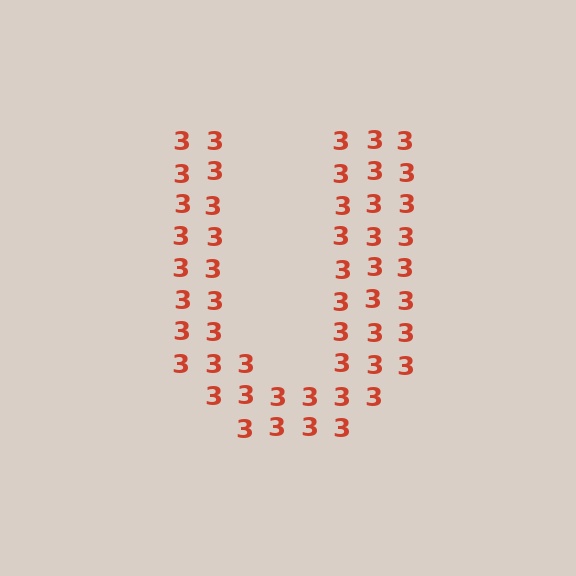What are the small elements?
The small elements are digit 3's.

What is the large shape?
The large shape is the letter U.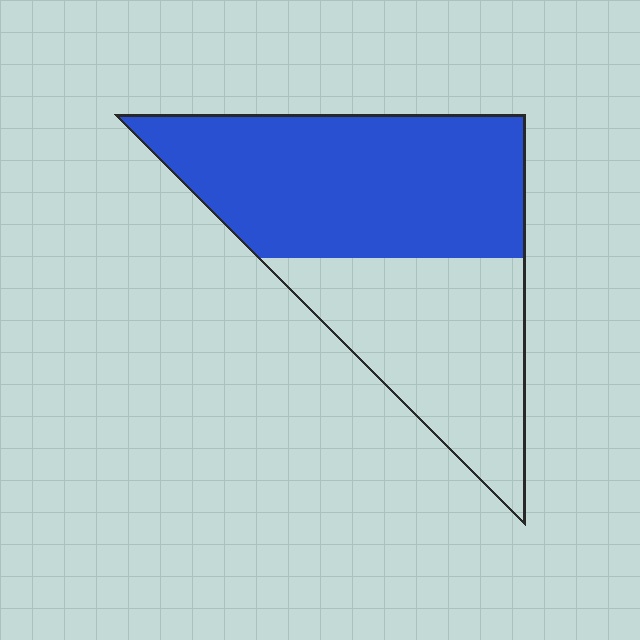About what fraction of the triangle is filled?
About three fifths (3/5).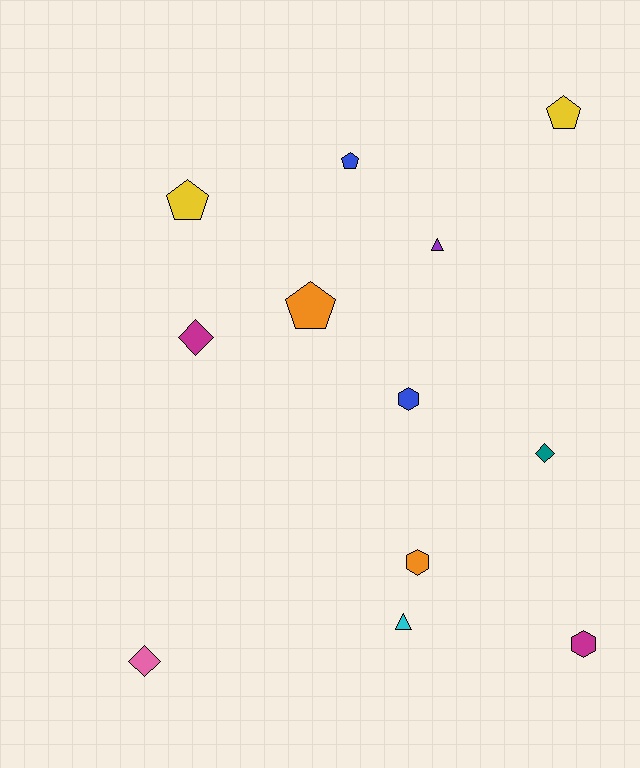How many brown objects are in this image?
There are no brown objects.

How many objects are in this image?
There are 12 objects.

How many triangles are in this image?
There are 2 triangles.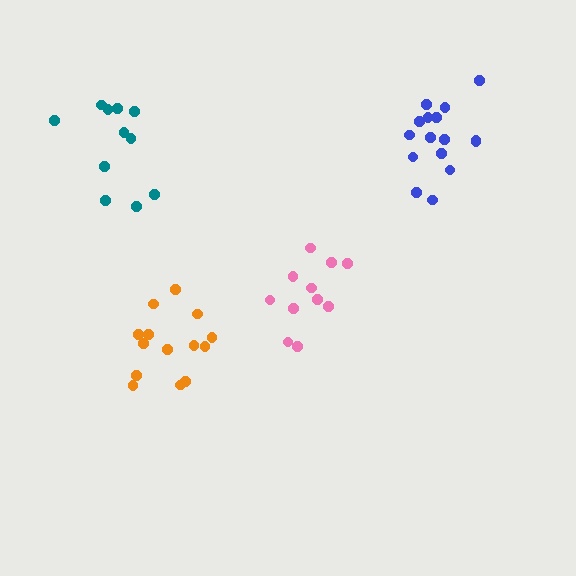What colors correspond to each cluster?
The clusters are colored: teal, pink, blue, orange.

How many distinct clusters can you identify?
There are 4 distinct clusters.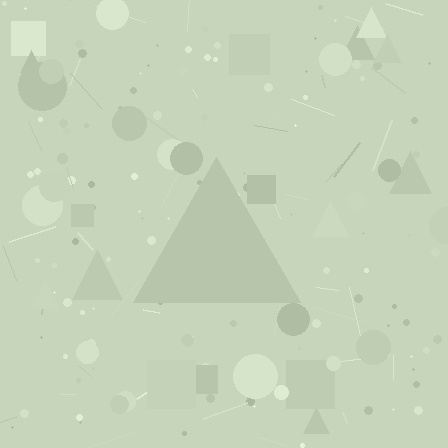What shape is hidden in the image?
A triangle is hidden in the image.